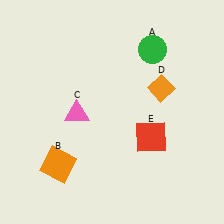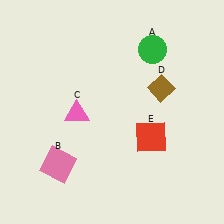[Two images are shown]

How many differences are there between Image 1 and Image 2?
There are 2 differences between the two images.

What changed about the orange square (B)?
In Image 1, B is orange. In Image 2, it changed to pink.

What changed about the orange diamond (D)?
In Image 1, D is orange. In Image 2, it changed to brown.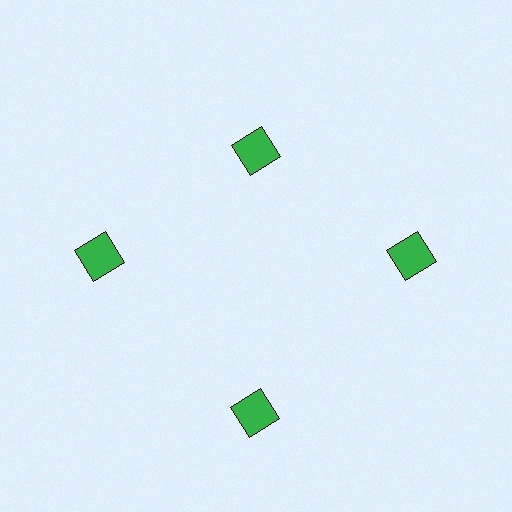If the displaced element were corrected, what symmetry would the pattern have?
It would have 4-fold rotational symmetry — the pattern would map onto itself every 90 degrees.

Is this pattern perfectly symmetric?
No. The 4 green squares are arranged in a ring, but one element near the 12 o'clock position is pulled inward toward the center, breaking the 4-fold rotational symmetry.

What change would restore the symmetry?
The symmetry would be restored by moving it outward, back onto the ring so that all 4 squares sit at equal angles and equal distance from the center.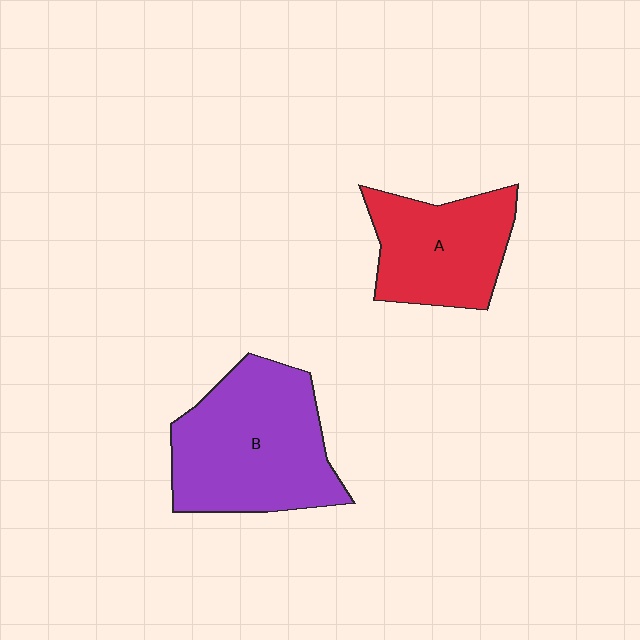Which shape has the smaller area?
Shape A (red).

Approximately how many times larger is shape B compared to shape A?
Approximately 1.4 times.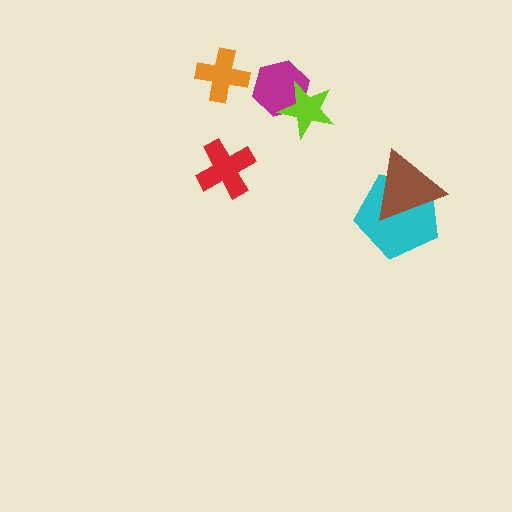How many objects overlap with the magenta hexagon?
1 object overlaps with the magenta hexagon.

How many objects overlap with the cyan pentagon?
1 object overlaps with the cyan pentagon.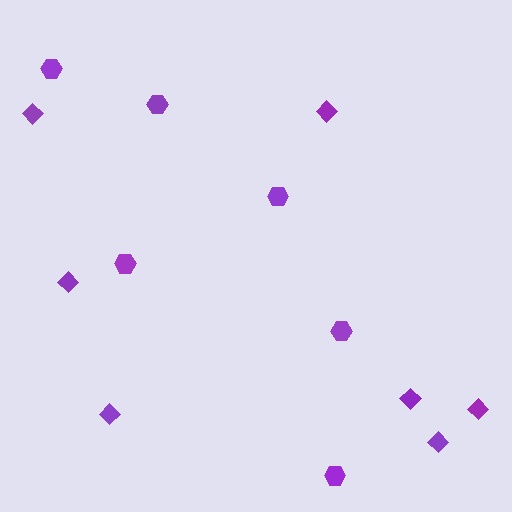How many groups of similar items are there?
There are 2 groups: one group of hexagons (6) and one group of diamonds (7).